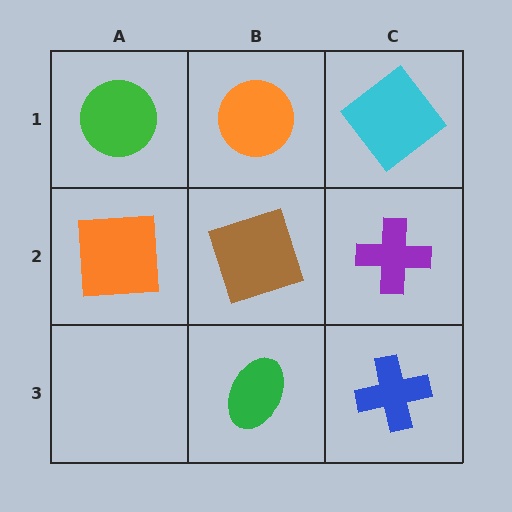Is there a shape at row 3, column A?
No, that cell is empty.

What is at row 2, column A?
An orange square.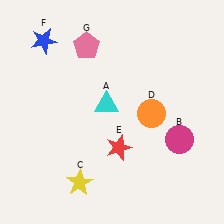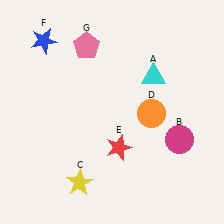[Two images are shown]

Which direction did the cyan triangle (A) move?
The cyan triangle (A) moved right.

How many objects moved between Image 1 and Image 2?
1 object moved between the two images.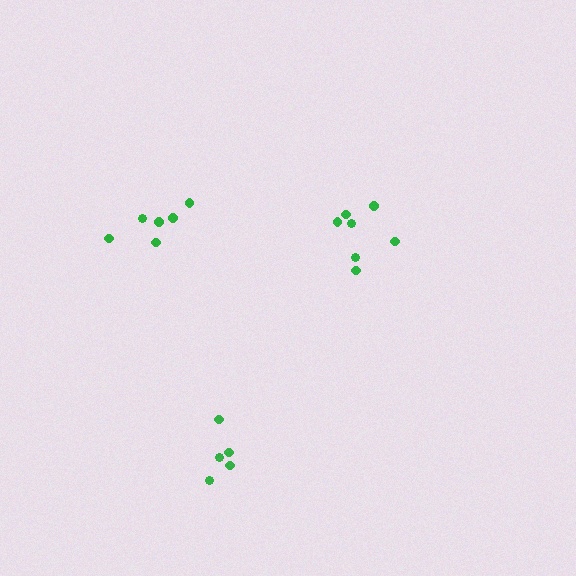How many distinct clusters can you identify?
There are 3 distinct clusters.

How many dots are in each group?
Group 1: 7 dots, Group 2: 5 dots, Group 3: 6 dots (18 total).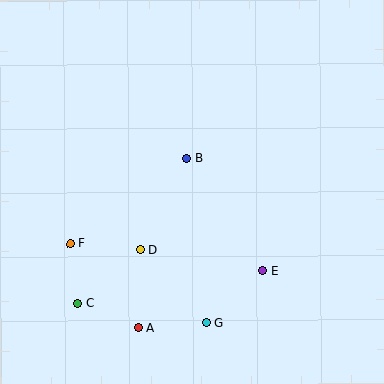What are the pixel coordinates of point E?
Point E is at (263, 270).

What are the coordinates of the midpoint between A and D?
The midpoint between A and D is at (139, 289).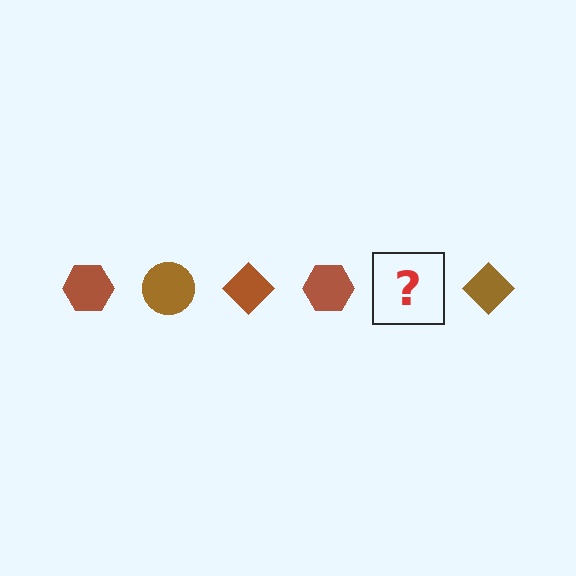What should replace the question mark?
The question mark should be replaced with a brown circle.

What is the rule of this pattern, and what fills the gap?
The rule is that the pattern cycles through hexagon, circle, diamond shapes in brown. The gap should be filled with a brown circle.